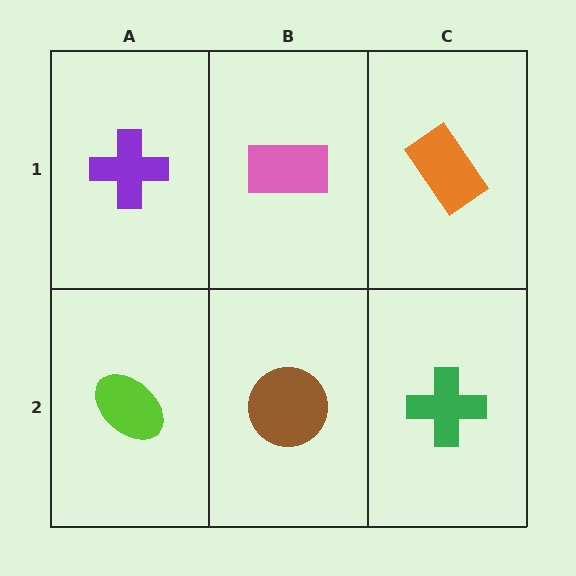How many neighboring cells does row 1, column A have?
2.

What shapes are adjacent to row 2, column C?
An orange rectangle (row 1, column C), a brown circle (row 2, column B).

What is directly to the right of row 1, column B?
An orange rectangle.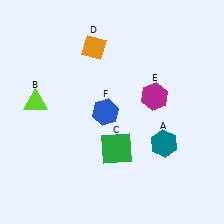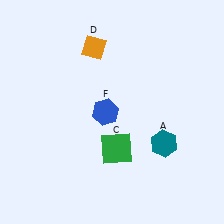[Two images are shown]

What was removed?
The magenta hexagon (E), the lime triangle (B) were removed in Image 2.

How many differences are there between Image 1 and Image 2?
There are 2 differences between the two images.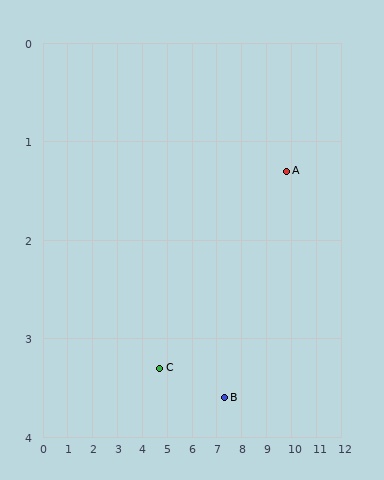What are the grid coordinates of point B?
Point B is at approximately (7.3, 3.6).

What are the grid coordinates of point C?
Point C is at approximately (4.7, 3.3).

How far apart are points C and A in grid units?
Points C and A are about 5.5 grid units apart.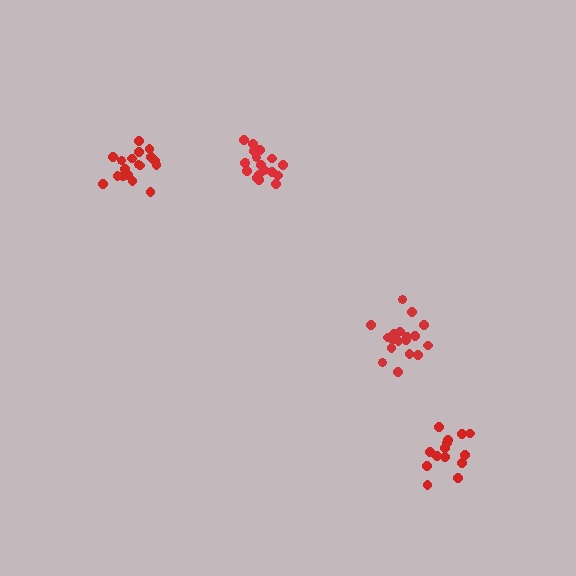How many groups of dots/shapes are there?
There are 4 groups.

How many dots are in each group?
Group 1: 14 dots, Group 2: 18 dots, Group 3: 18 dots, Group 4: 18 dots (68 total).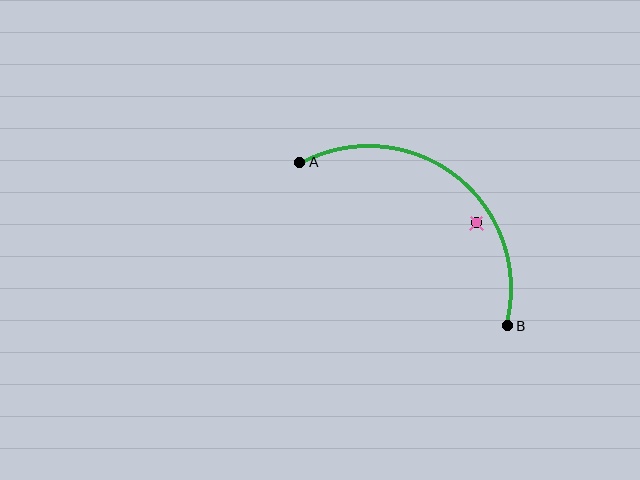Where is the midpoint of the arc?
The arc midpoint is the point on the curve farthest from the straight line joining A and B. It sits above and to the right of that line.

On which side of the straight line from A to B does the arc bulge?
The arc bulges above and to the right of the straight line connecting A and B.